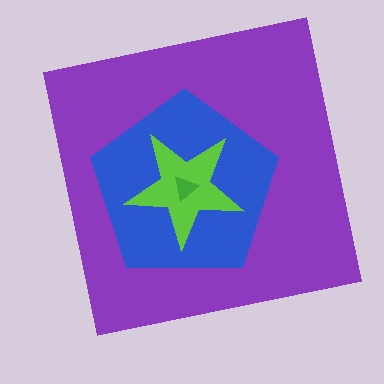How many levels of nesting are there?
4.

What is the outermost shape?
The purple square.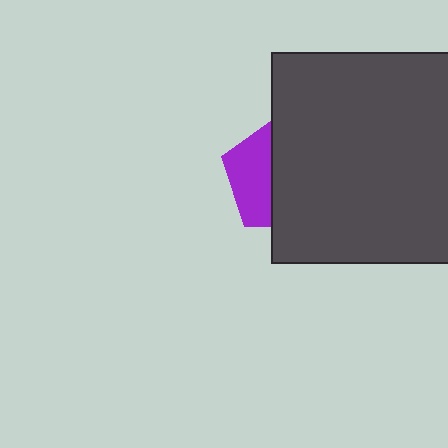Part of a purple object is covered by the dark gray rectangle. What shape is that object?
It is a pentagon.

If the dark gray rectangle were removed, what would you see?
You would see the complete purple pentagon.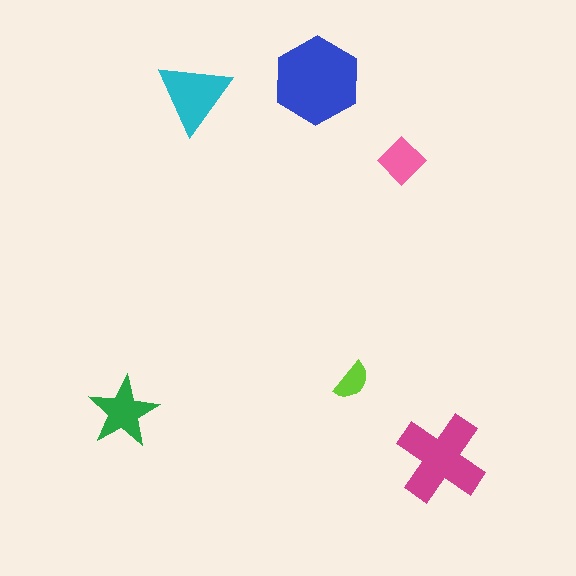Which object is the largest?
The blue hexagon.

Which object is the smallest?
The lime semicircle.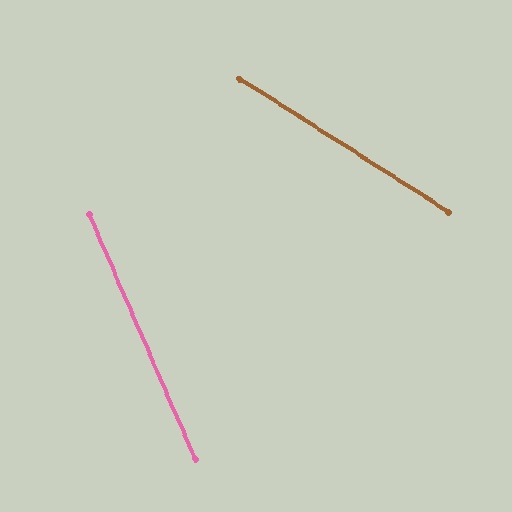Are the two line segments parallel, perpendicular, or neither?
Neither parallel nor perpendicular — they differ by about 34°.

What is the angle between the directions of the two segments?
Approximately 34 degrees.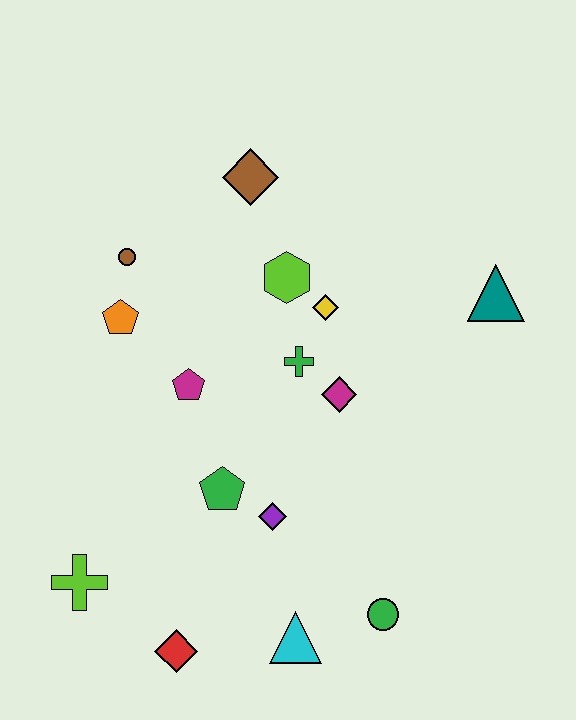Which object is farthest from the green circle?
The brown diamond is farthest from the green circle.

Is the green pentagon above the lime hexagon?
No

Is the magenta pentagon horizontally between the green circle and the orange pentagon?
Yes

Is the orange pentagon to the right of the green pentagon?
No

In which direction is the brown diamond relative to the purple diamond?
The brown diamond is above the purple diamond.